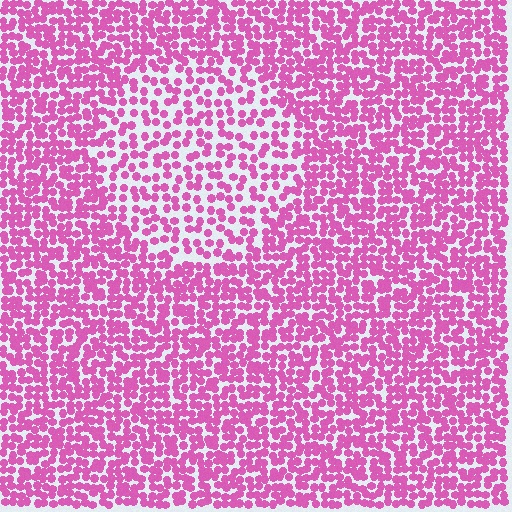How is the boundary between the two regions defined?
The boundary is defined by a change in element density (approximately 1.7x ratio). All elements are the same color, size, and shape.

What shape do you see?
I see a circle.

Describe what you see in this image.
The image contains small pink elements arranged at two different densities. A circle-shaped region is visible where the elements are less densely packed than the surrounding area.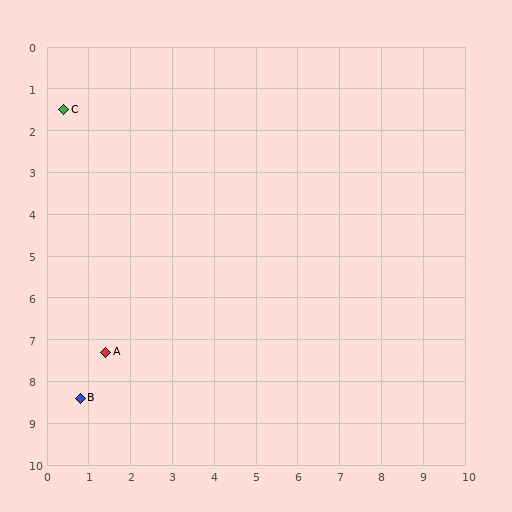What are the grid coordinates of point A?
Point A is at approximately (1.4, 7.3).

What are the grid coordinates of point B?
Point B is at approximately (0.8, 8.4).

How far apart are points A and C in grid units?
Points A and C are about 5.9 grid units apart.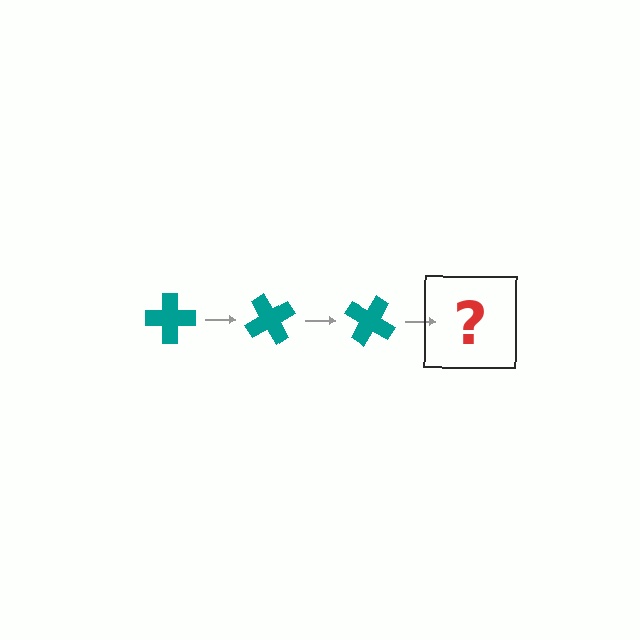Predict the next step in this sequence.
The next step is a teal cross rotated 180 degrees.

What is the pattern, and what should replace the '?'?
The pattern is that the cross rotates 60 degrees each step. The '?' should be a teal cross rotated 180 degrees.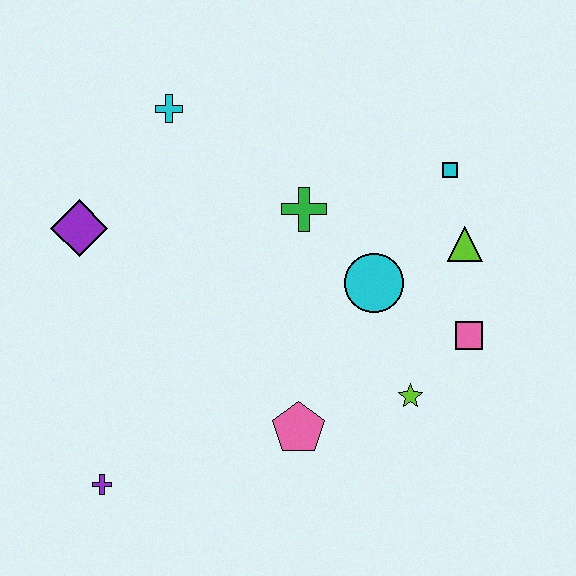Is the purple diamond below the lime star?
No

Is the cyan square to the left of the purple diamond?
No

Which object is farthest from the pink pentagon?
The cyan cross is farthest from the pink pentagon.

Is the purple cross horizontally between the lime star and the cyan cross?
No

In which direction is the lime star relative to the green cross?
The lime star is below the green cross.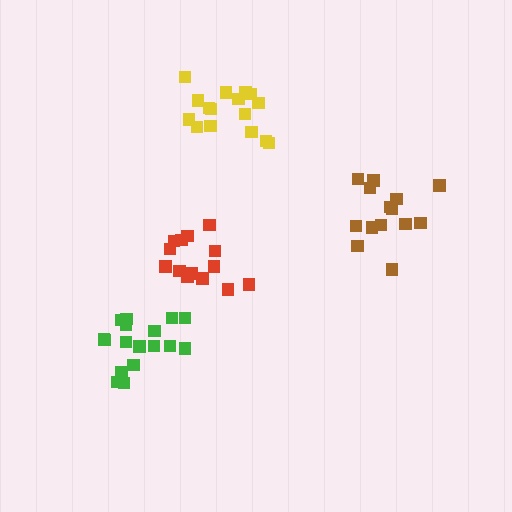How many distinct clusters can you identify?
There are 4 distinct clusters.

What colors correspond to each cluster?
The clusters are colored: green, red, brown, yellow.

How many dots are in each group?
Group 1: 17 dots, Group 2: 14 dots, Group 3: 14 dots, Group 4: 16 dots (61 total).